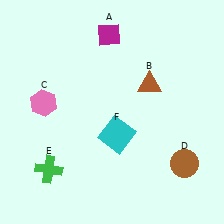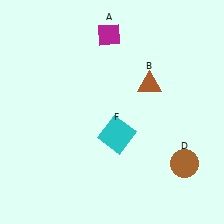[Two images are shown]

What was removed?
The pink hexagon (C), the green cross (E) were removed in Image 2.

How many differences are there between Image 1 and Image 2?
There are 2 differences between the two images.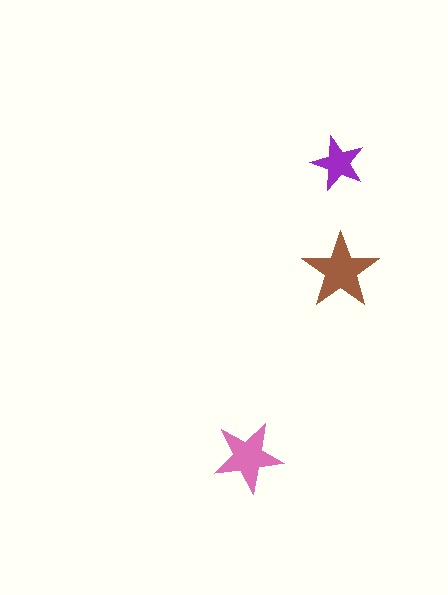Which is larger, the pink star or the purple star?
The pink one.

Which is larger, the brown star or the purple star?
The brown one.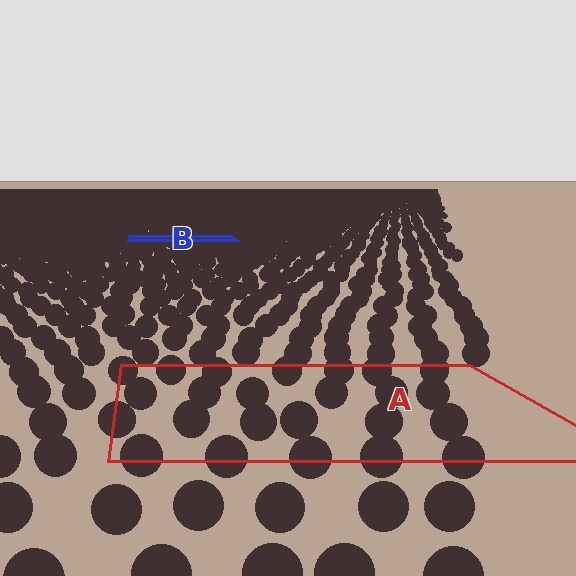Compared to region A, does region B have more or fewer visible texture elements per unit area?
Region B has more texture elements per unit area — they are packed more densely because it is farther away.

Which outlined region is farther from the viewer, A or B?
Region B is farther from the viewer — the texture elements inside it appear smaller and more densely packed.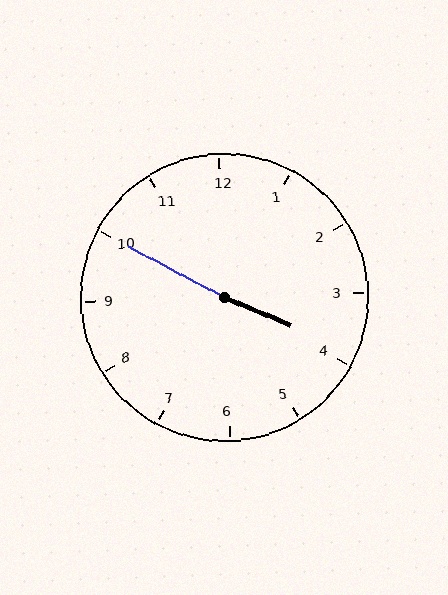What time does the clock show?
3:50.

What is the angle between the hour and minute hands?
Approximately 175 degrees.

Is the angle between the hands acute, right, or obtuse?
It is obtuse.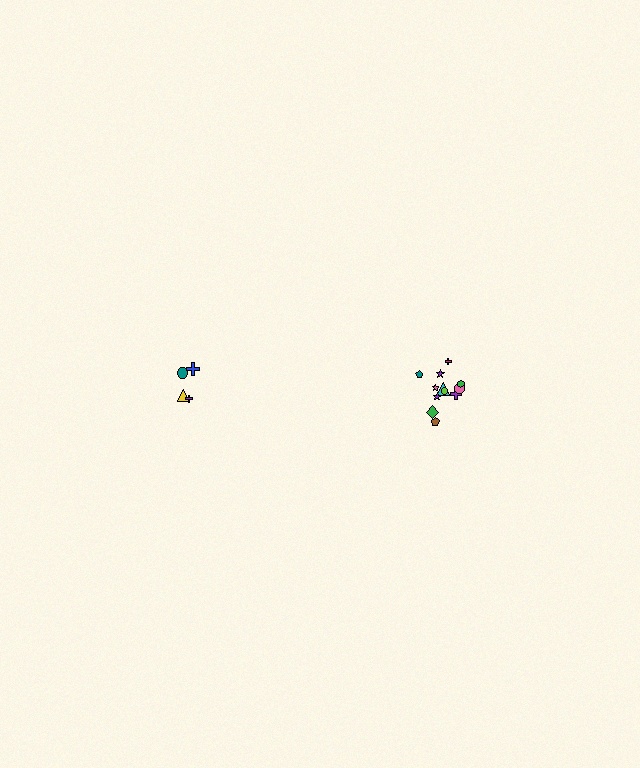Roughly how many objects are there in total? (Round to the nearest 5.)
Roughly 15 objects in total.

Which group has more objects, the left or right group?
The right group.